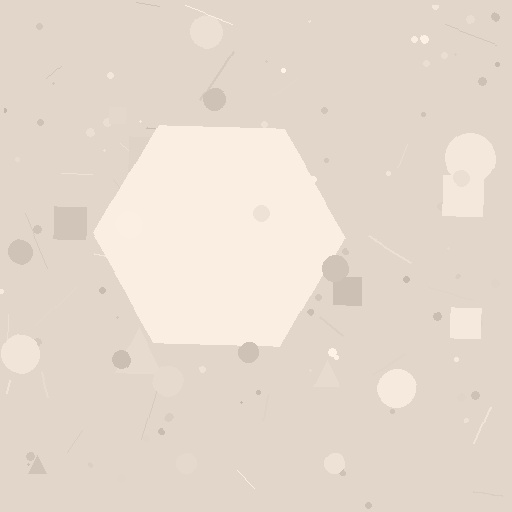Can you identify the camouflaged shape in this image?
The camouflaged shape is a hexagon.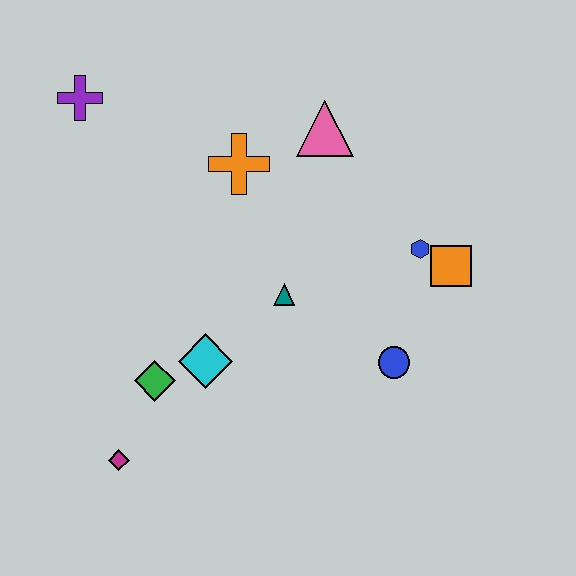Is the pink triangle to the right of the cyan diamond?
Yes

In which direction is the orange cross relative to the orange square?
The orange cross is to the left of the orange square.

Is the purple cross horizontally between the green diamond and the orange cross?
No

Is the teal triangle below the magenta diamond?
No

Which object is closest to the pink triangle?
The orange cross is closest to the pink triangle.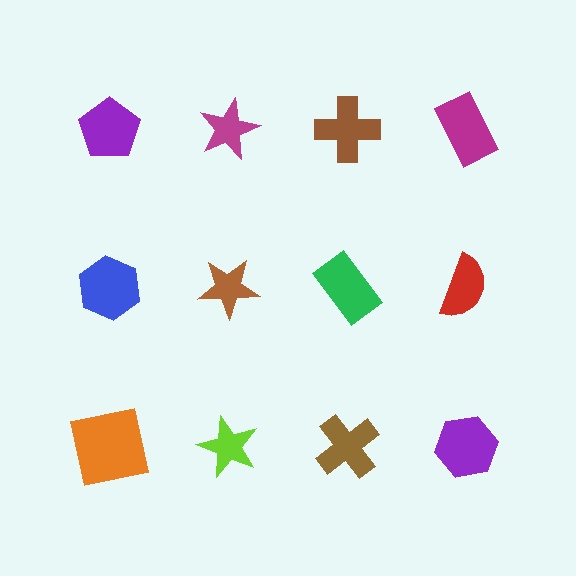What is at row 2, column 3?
A green rectangle.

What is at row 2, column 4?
A red semicircle.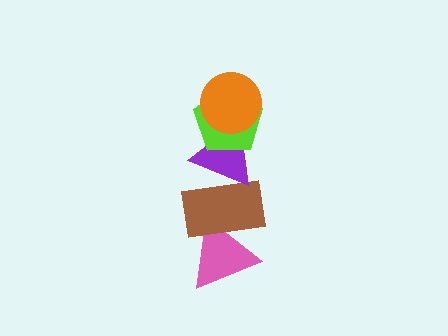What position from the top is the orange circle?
The orange circle is 1st from the top.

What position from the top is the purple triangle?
The purple triangle is 3rd from the top.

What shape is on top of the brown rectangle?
The purple triangle is on top of the brown rectangle.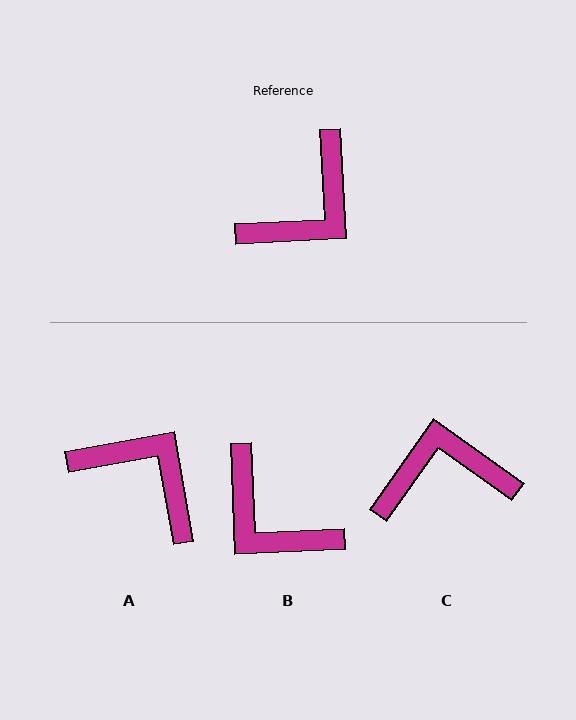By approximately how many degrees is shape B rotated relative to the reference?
Approximately 91 degrees clockwise.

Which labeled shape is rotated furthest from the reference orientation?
C, about 142 degrees away.